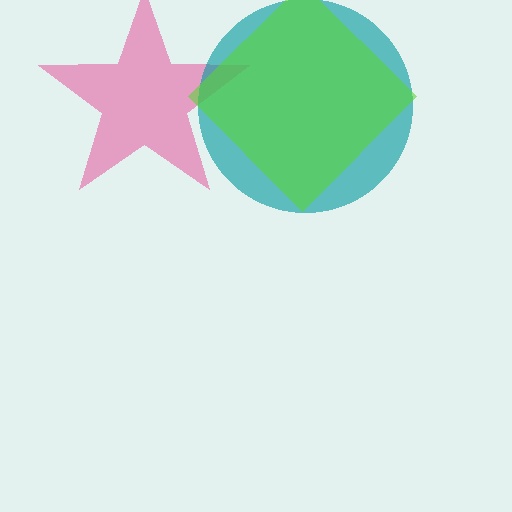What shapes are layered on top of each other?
The layered shapes are: a pink star, a teal circle, a lime diamond.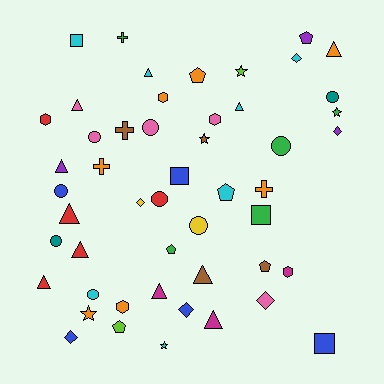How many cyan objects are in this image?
There are 7 cyan objects.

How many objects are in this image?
There are 50 objects.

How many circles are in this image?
There are 9 circles.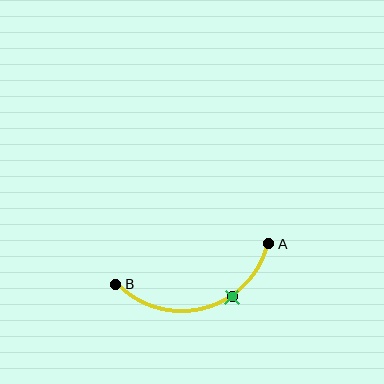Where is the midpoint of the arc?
The arc midpoint is the point on the curve farthest from the straight line joining A and B. It sits below that line.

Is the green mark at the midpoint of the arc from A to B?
No. The green mark lies on the arc but is closer to endpoint A. The arc midpoint would be at the point on the curve equidistant along the arc from both A and B.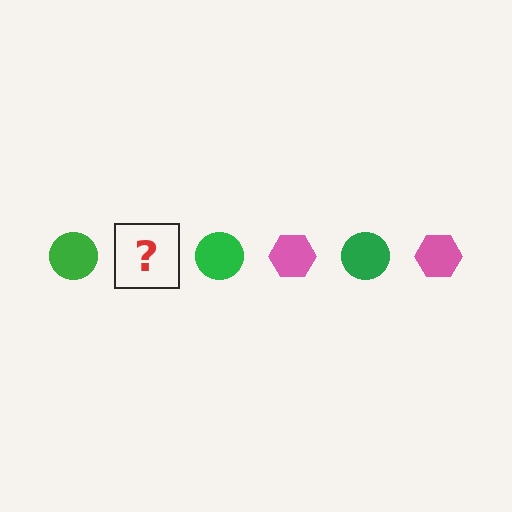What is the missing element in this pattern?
The missing element is a pink hexagon.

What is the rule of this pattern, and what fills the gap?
The rule is that the pattern alternates between green circle and pink hexagon. The gap should be filled with a pink hexagon.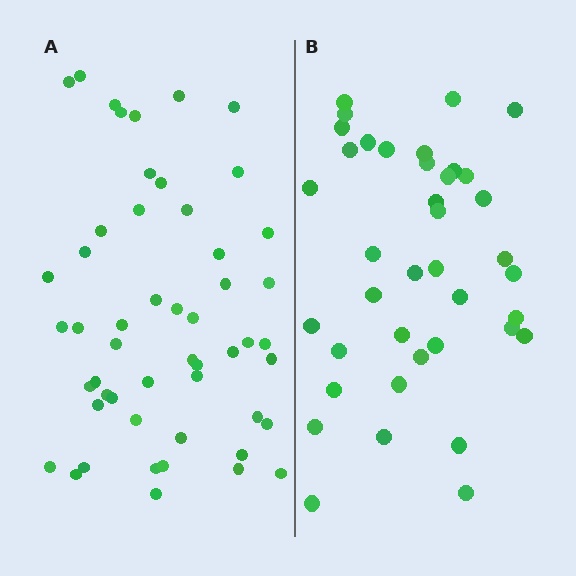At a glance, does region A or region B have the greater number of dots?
Region A (the left region) has more dots.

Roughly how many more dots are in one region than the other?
Region A has approximately 15 more dots than region B.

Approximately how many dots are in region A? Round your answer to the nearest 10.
About 50 dots. (The exact count is 52, which rounds to 50.)